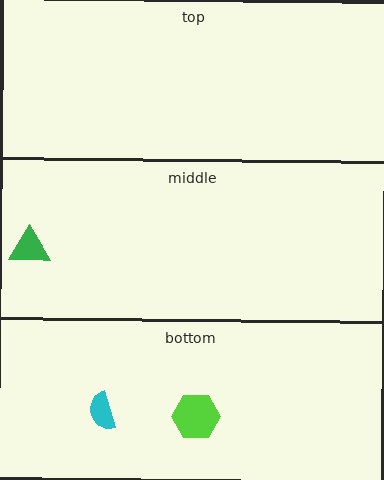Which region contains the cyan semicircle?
The bottom region.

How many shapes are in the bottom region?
2.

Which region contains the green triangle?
The middle region.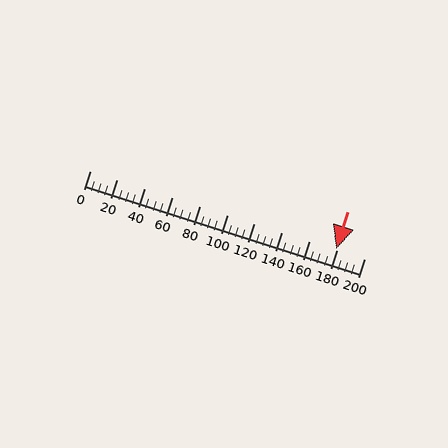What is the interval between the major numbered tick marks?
The major tick marks are spaced 20 units apart.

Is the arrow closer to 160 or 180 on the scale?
The arrow is closer to 180.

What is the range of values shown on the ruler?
The ruler shows values from 0 to 200.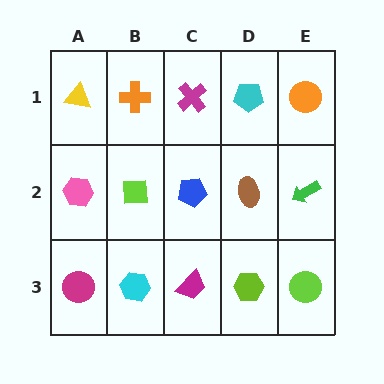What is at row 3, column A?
A magenta circle.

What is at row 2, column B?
A lime square.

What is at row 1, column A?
A yellow triangle.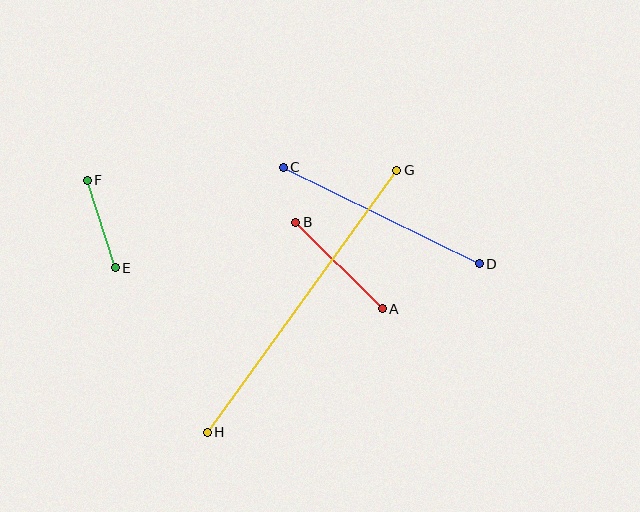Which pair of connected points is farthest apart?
Points G and H are farthest apart.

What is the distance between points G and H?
The distance is approximately 323 pixels.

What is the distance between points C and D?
The distance is approximately 218 pixels.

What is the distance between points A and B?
The distance is approximately 122 pixels.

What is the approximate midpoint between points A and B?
The midpoint is at approximately (339, 265) pixels.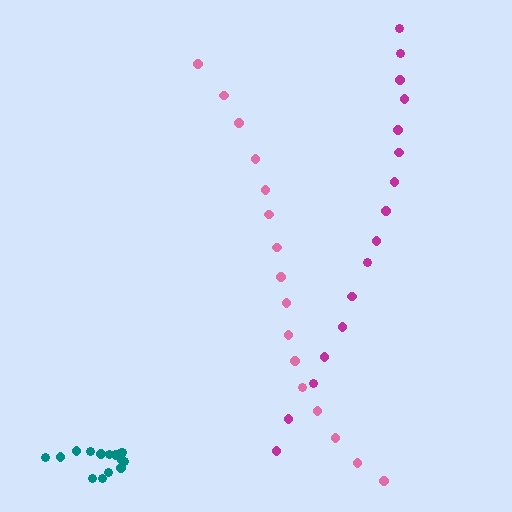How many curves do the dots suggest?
There are 3 distinct paths.